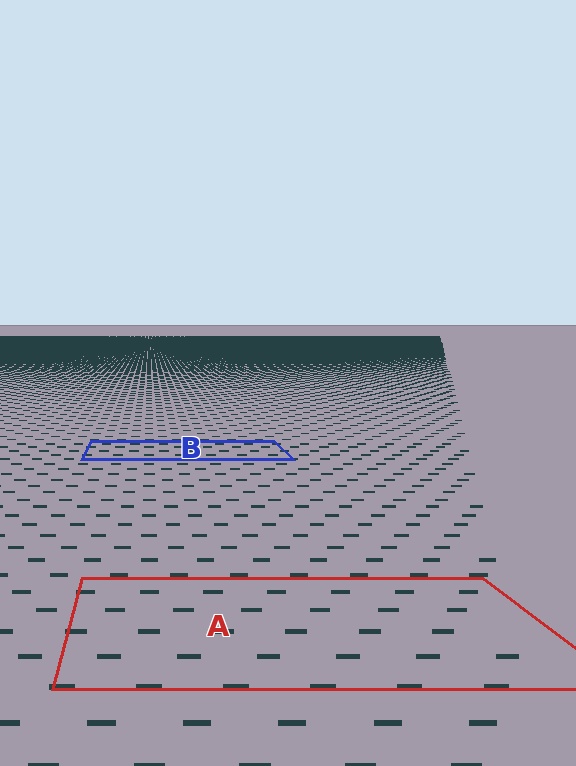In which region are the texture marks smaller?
The texture marks are smaller in region B, because it is farther away.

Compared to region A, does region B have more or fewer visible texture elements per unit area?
Region B has more texture elements per unit area — they are packed more densely because it is farther away.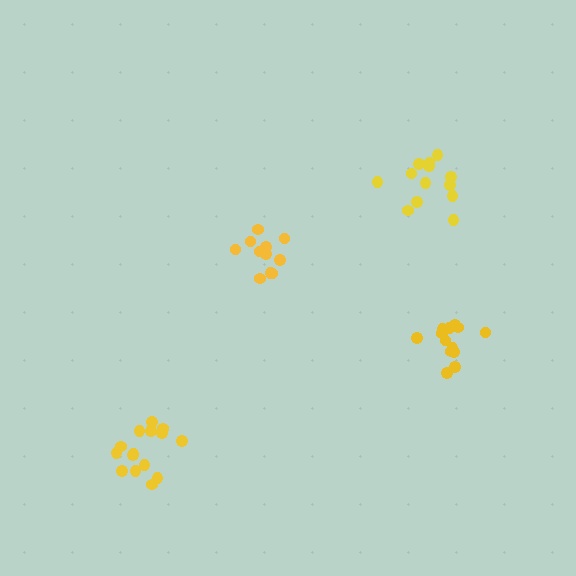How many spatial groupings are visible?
There are 4 spatial groupings.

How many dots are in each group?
Group 1: 11 dots, Group 2: 13 dots, Group 3: 13 dots, Group 4: 15 dots (52 total).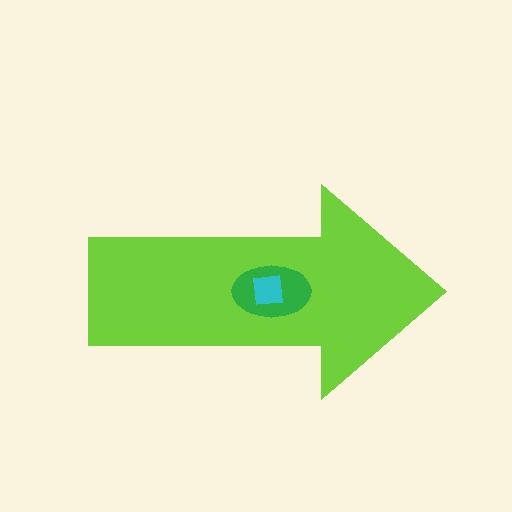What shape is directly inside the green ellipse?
The cyan square.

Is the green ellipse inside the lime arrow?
Yes.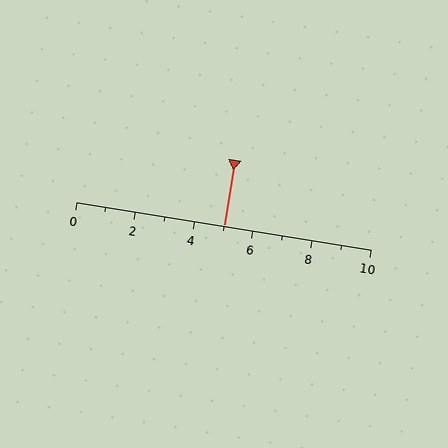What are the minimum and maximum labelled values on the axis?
The axis runs from 0 to 10.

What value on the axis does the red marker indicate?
The marker indicates approximately 5.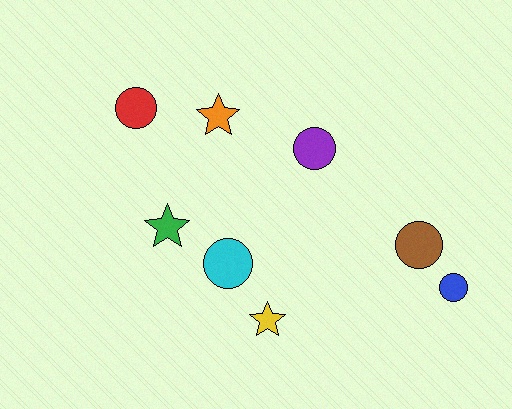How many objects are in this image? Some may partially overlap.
There are 8 objects.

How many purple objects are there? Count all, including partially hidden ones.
There is 1 purple object.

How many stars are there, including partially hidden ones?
There are 3 stars.